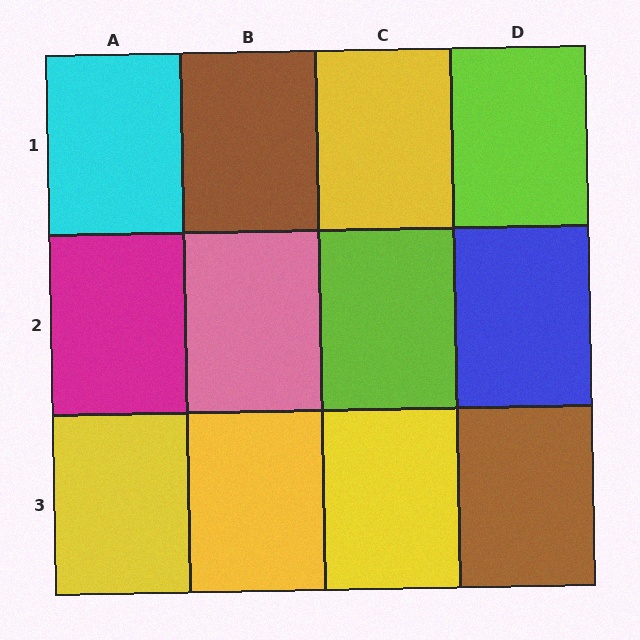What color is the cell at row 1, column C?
Yellow.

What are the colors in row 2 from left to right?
Magenta, pink, lime, blue.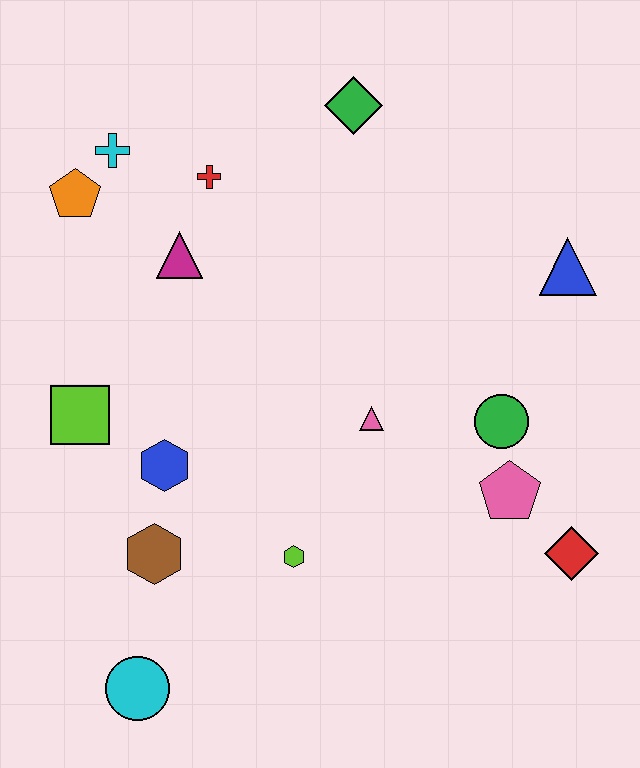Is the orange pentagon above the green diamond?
No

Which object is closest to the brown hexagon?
The blue hexagon is closest to the brown hexagon.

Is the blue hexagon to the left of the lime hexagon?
Yes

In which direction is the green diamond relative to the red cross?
The green diamond is to the right of the red cross.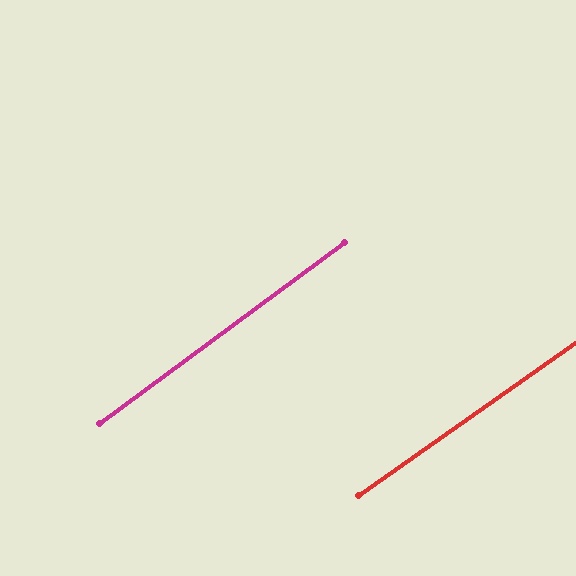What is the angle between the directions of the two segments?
Approximately 1 degree.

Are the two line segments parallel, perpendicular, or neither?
Parallel — their directions differ by only 1.2°.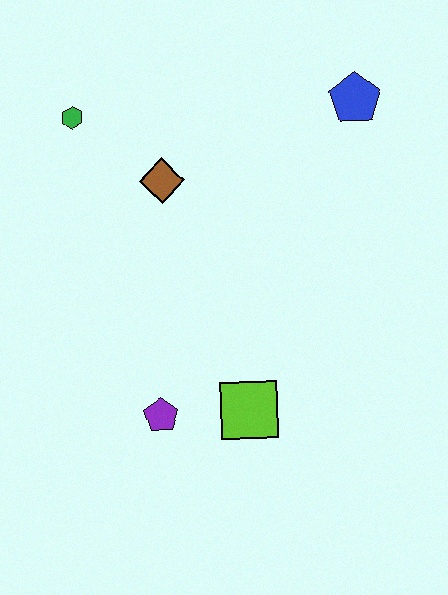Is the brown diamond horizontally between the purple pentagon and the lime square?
Yes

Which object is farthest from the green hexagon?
The lime square is farthest from the green hexagon.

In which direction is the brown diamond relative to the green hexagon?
The brown diamond is to the right of the green hexagon.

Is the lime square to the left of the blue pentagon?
Yes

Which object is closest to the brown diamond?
The green hexagon is closest to the brown diamond.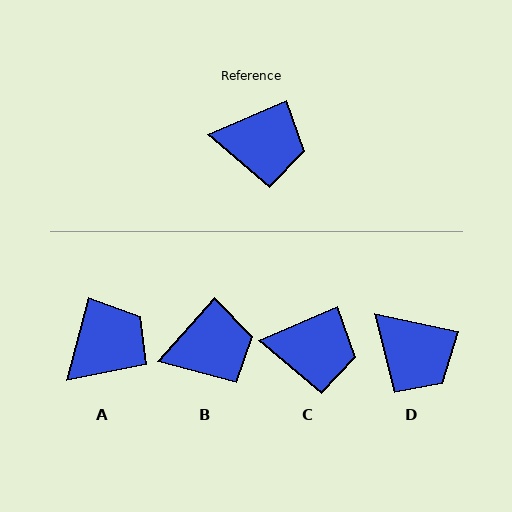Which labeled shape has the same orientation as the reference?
C.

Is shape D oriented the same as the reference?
No, it is off by about 36 degrees.